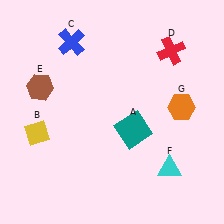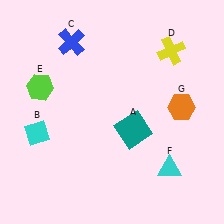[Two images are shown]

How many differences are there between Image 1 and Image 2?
There are 3 differences between the two images.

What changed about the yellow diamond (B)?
In Image 1, B is yellow. In Image 2, it changed to cyan.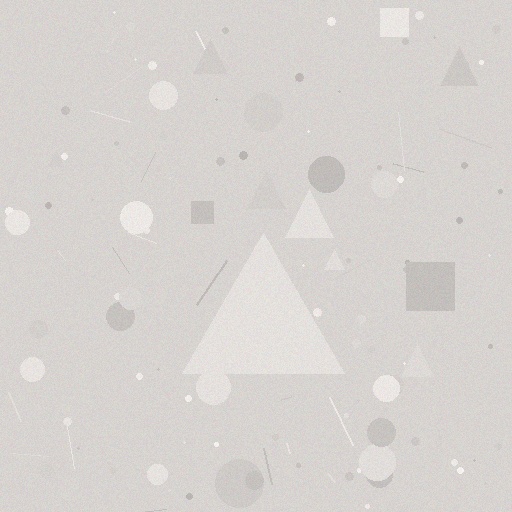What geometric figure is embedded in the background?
A triangle is embedded in the background.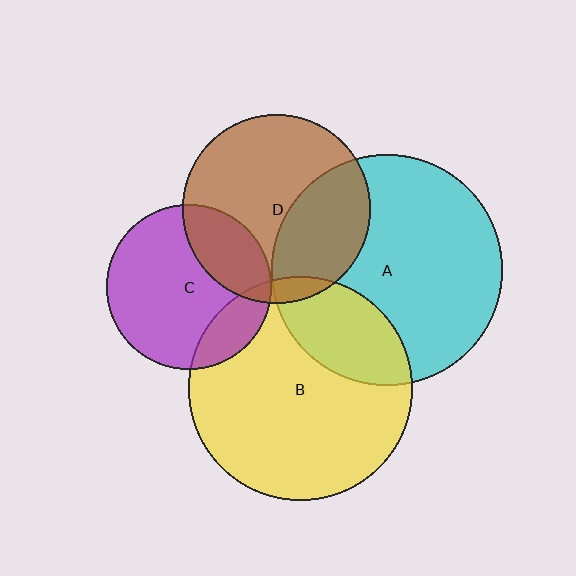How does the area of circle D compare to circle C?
Approximately 1.3 times.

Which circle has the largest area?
Circle A (cyan).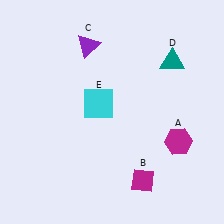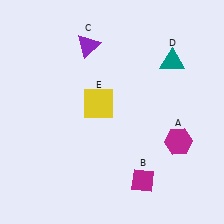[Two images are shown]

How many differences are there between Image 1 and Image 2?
There is 1 difference between the two images.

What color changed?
The square (E) changed from cyan in Image 1 to yellow in Image 2.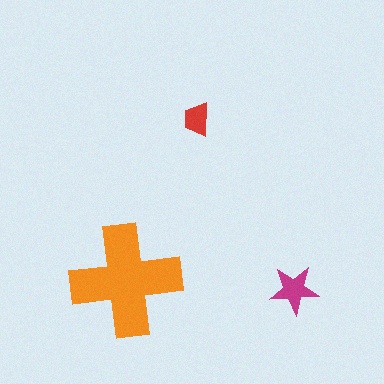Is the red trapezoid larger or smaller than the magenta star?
Smaller.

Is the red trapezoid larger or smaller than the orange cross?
Smaller.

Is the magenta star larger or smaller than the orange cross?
Smaller.